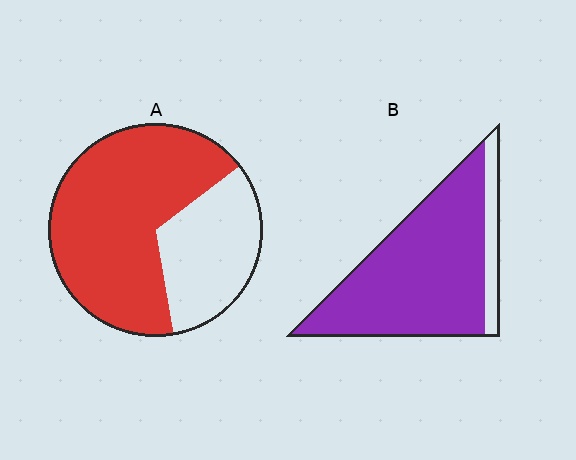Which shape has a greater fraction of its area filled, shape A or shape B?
Shape B.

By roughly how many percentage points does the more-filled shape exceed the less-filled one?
By roughly 20 percentage points (B over A).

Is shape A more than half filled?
Yes.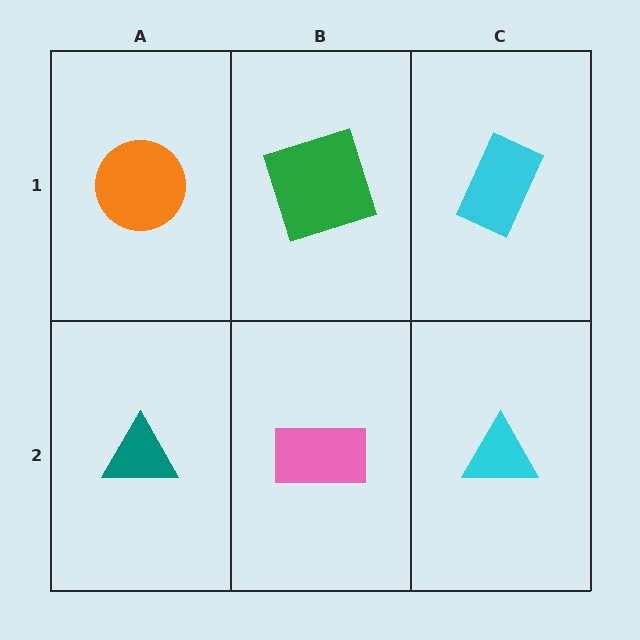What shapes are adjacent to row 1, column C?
A cyan triangle (row 2, column C), a green square (row 1, column B).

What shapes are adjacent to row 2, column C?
A cyan rectangle (row 1, column C), a pink rectangle (row 2, column B).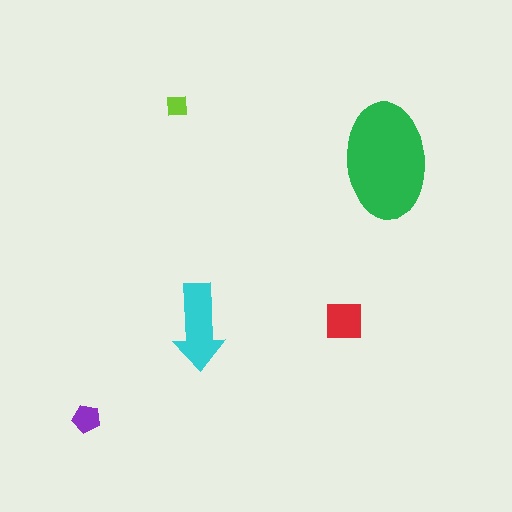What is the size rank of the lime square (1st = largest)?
5th.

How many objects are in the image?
There are 5 objects in the image.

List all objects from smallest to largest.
The lime square, the purple pentagon, the red square, the cyan arrow, the green ellipse.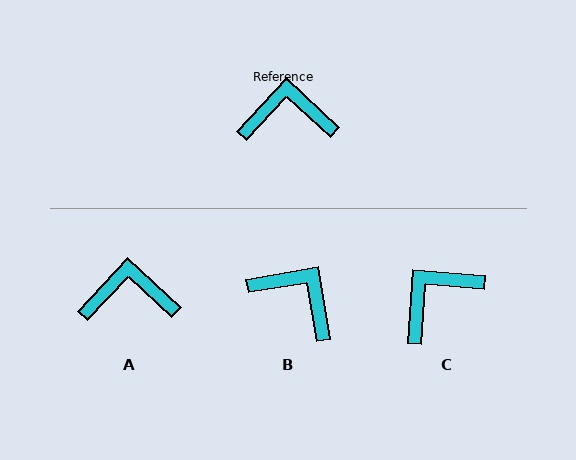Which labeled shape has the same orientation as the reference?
A.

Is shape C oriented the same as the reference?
No, it is off by about 39 degrees.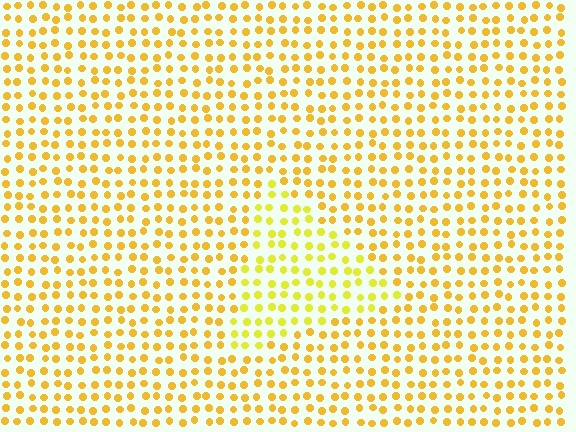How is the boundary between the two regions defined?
The boundary is defined purely by a slight shift in hue (about 21 degrees). Spacing, size, and orientation are identical on both sides.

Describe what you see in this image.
The image is filled with small yellow elements in a uniform arrangement. A triangle-shaped region is visible where the elements are tinted to a slightly different hue, forming a subtle color boundary.